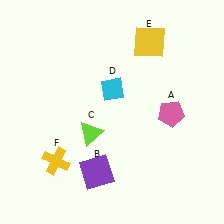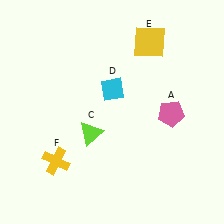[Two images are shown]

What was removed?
The purple square (B) was removed in Image 2.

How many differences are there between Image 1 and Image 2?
There is 1 difference between the two images.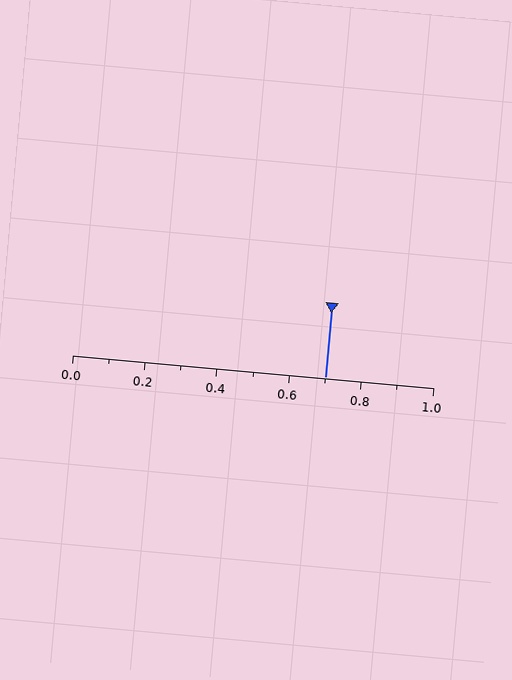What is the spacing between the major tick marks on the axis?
The major ticks are spaced 0.2 apart.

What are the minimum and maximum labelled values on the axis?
The axis runs from 0.0 to 1.0.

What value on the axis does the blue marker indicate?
The marker indicates approximately 0.7.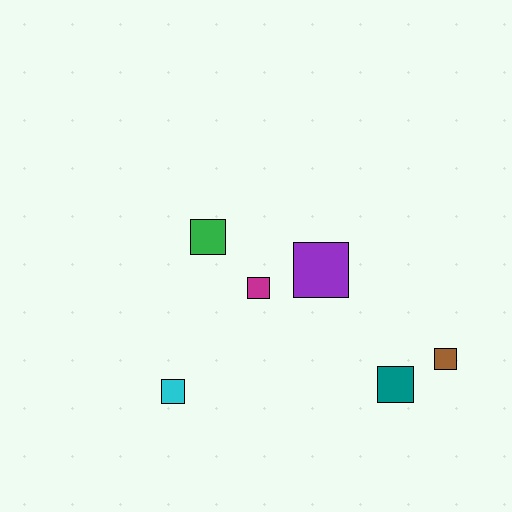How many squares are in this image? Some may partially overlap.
There are 6 squares.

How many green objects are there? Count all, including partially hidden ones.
There is 1 green object.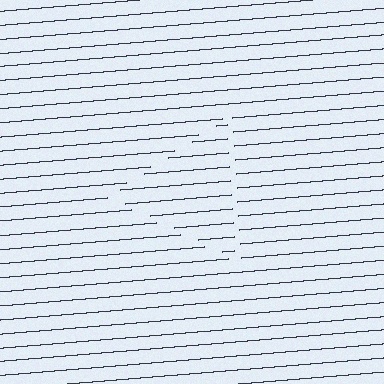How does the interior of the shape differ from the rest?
The interior of the shape contains the same grating, shifted by half a period — the contour is defined by the phase discontinuity where line-ends from the inner and outer gratings abut.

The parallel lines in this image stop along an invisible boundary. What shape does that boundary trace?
An illusory triangle. The interior of the shape contains the same grating, shifted by half a period — the contour is defined by the phase discontinuity where line-ends from the inner and outer gratings abut.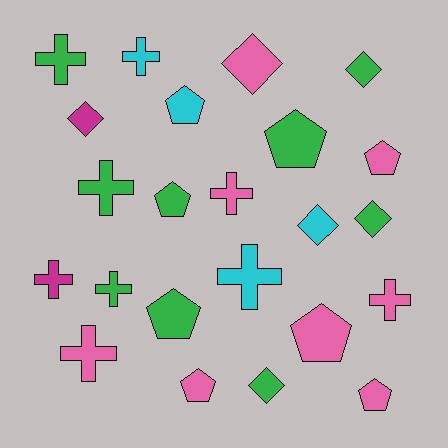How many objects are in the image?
There are 23 objects.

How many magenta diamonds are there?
There is 1 magenta diamond.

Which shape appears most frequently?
Cross, with 9 objects.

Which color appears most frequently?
Green, with 9 objects.